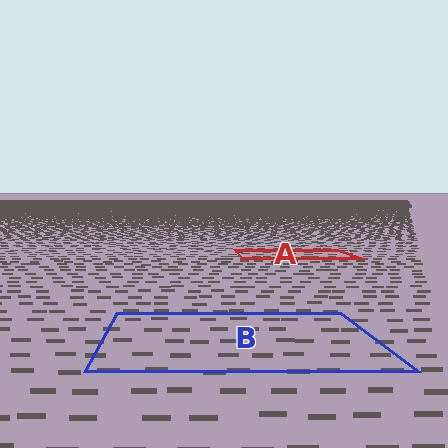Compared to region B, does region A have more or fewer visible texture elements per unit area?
Region A has more texture elements per unit area — they are packed more densely because it is farther away.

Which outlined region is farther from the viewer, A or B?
Region A is farther from the viewer — the texture elements inside it appear smaller and more densely packed.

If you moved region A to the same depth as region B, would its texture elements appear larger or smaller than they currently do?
They would appear larger. At a closer depth, the same texture elements are projected at a bigger on-screen size.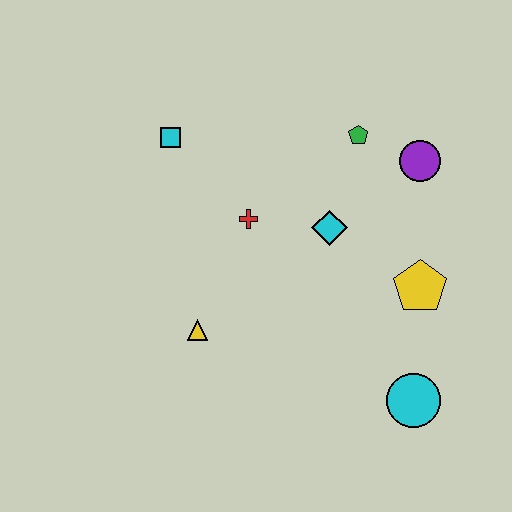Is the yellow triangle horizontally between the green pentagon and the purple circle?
No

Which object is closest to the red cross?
The cyan diamond is closest to the red cross.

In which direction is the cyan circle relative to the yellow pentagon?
The cyan circle is below the yellow pentagon.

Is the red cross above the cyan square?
No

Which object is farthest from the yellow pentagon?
The cyan square is farthest from the yellow pentagon.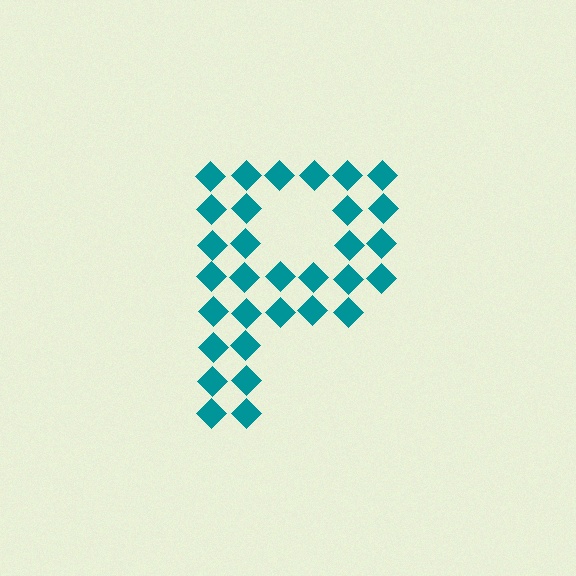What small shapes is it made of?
It is made of small diamonds.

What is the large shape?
The large shape is the letter P.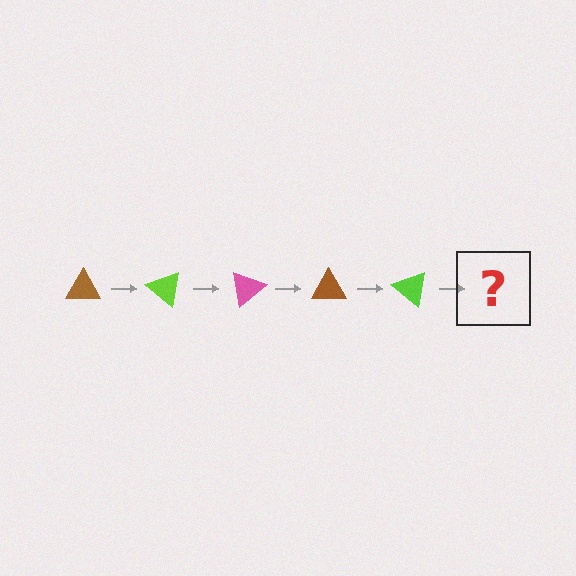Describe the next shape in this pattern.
It should be a pink triangle, rotated 200 degrees from the start.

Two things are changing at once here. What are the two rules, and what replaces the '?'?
The two rules are that it rotates 40 degrees each step and the color cycles through brown, lime, and pink. The '?' should be a pink triangle, rotated 200 degrees from the start.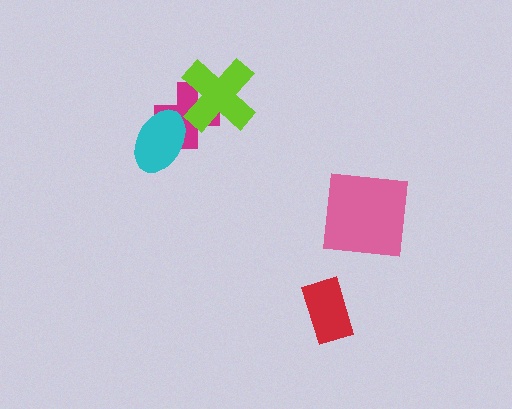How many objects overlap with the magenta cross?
2 objects overlap with the magenta cross.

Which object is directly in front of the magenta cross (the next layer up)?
The lime cross is directly in front of the magenta cross.